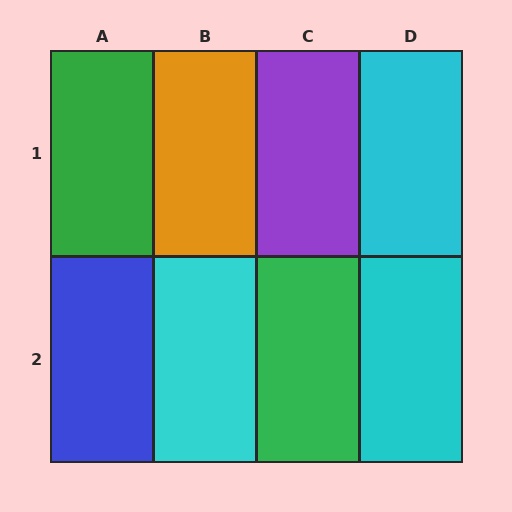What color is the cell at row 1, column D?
Cyan.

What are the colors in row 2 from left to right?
Blue, cyan, green, cyan.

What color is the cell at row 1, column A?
Green.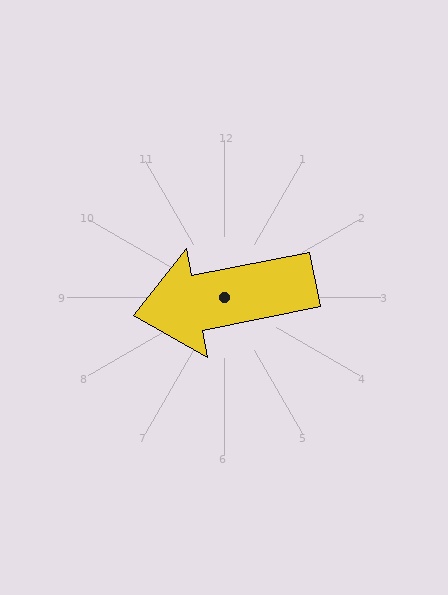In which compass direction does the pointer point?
West.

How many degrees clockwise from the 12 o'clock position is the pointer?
Approximately 259 degrees.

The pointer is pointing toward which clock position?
Roughly 9 o'clock.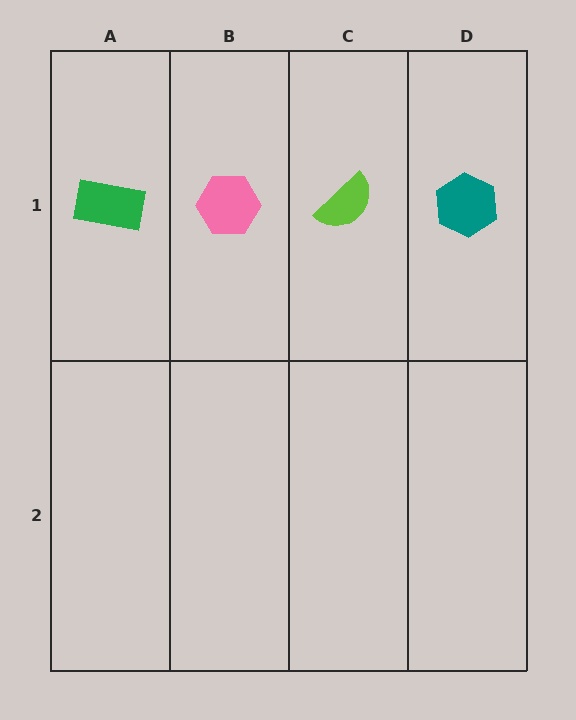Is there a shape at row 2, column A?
No, that cell is empty.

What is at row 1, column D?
A teal hexagon.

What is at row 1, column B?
A pink hexagon.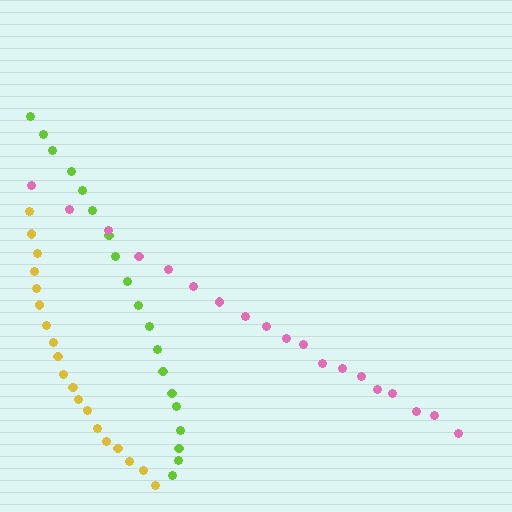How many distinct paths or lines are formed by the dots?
There are 3 distinct paths.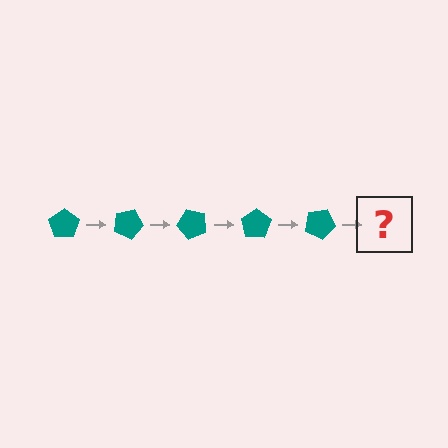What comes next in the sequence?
The next element should be a teal pentagon rotated 125 degrees.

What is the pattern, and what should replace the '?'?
The pattern is that the pentagon rotates 25 degrees each step. The '?' should be a teal pentagon rotated 125 degrees.